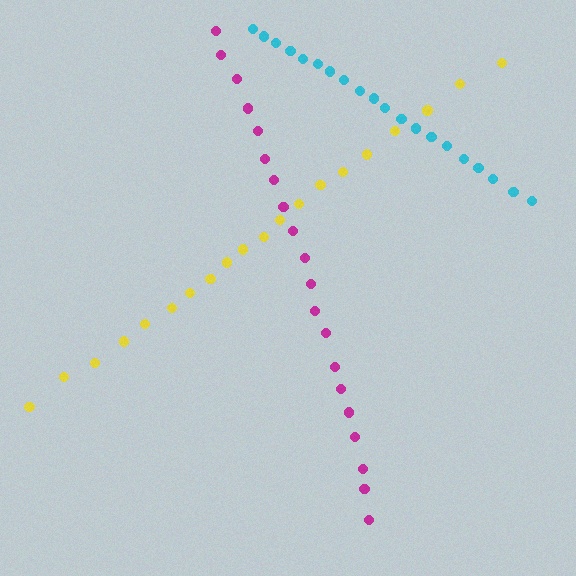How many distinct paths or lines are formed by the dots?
There are 3 distinct paths.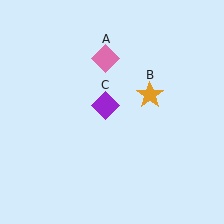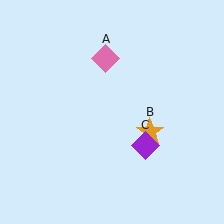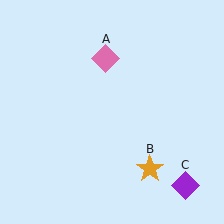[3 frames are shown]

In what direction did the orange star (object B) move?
The orange star (object B) moved down.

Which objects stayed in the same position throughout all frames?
Pink diamond (object A) remained stationary.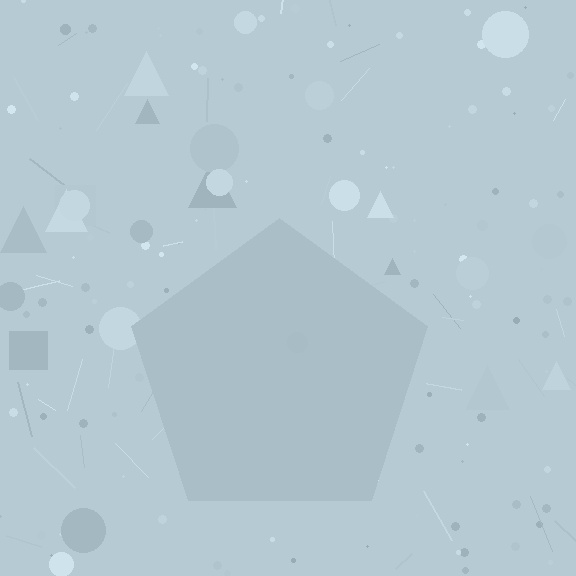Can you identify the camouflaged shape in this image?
The camouflaged shape is a pentagon.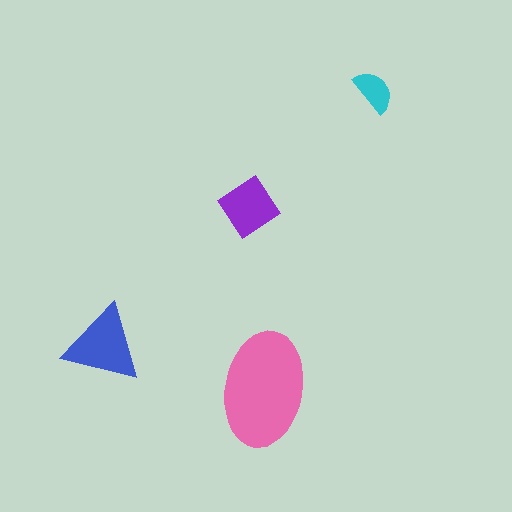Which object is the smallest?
The cyan semicircle.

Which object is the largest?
The pink ellipse.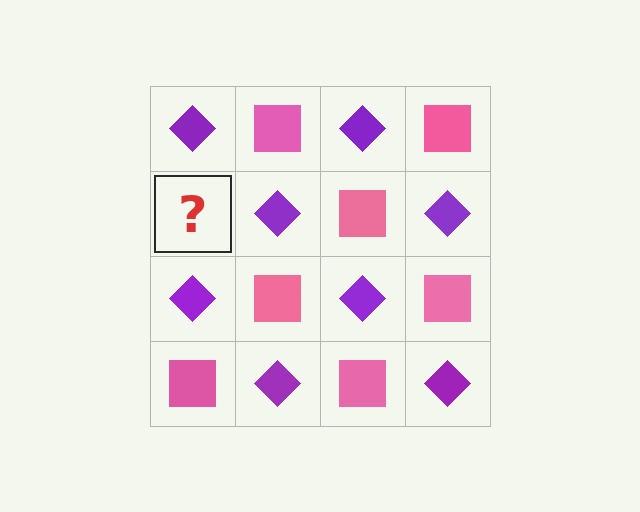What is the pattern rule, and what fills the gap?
The rule is that it alternates purple diamond and pink square in a checkerboard pattern. The gap should be filled with a pink square.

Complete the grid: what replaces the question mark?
The question mark should be replaced with a pink square.